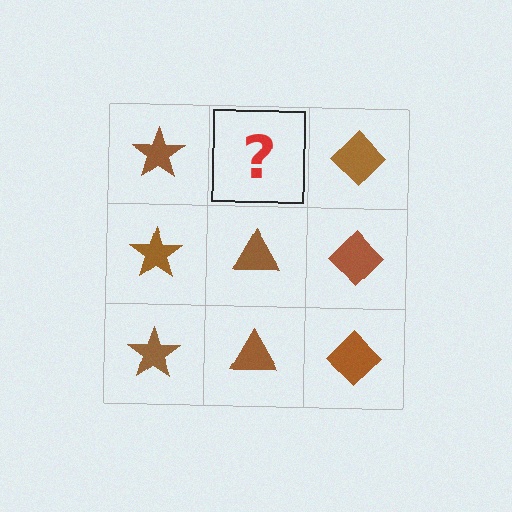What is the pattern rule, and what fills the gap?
The rule is that each column has a consistent shape. The gap should be filled with a brown triangle.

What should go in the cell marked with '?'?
The missing cell should contain a brown triangle.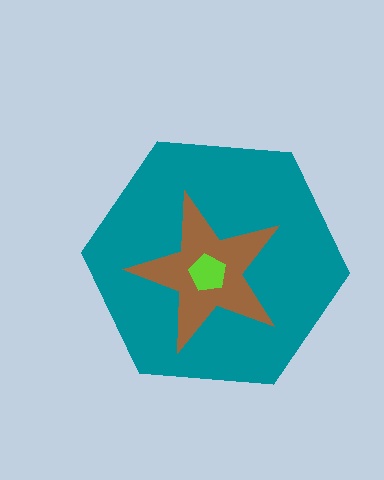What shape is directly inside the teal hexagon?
The brown star.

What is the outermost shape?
The teal hexagon.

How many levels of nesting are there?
3.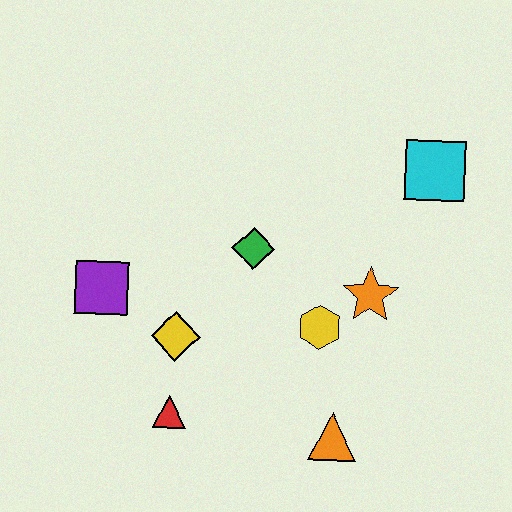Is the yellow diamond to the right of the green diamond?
No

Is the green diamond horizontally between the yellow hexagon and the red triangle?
Yes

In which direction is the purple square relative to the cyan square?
The purple square is to the left of the cyan square.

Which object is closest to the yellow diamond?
The red triangle is closest to the yellow diamond.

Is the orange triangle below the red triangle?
Yes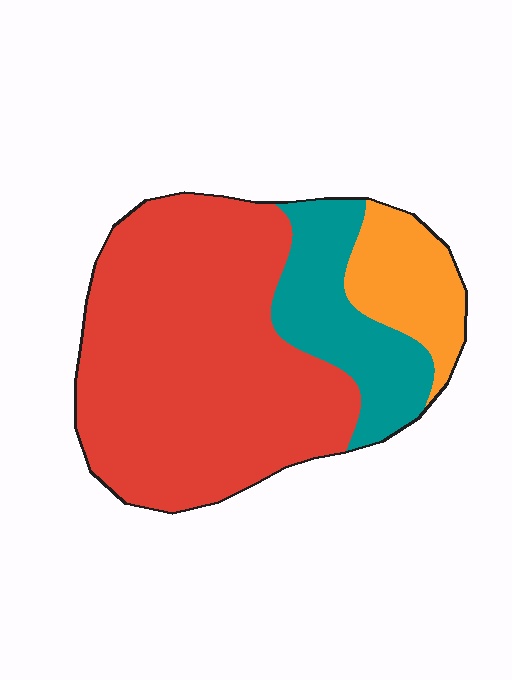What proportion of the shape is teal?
Teal takes up about one fifth (1/5) of the shape.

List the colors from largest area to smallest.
From largest to smallest: red, teal, orange.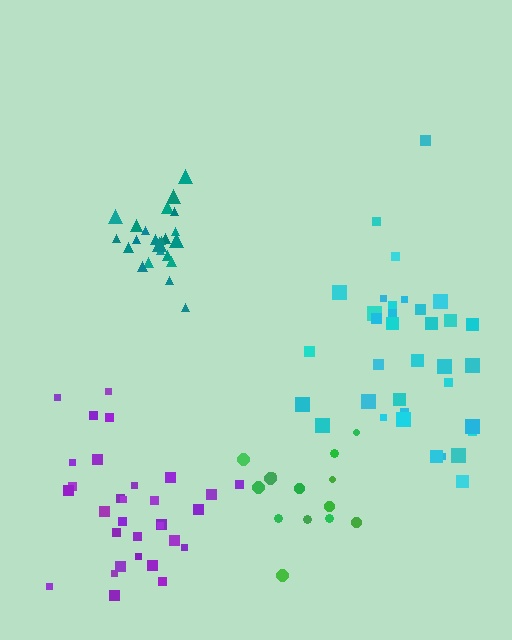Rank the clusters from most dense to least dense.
teal, purple, cyan, green.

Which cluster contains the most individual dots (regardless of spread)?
Cyan (35).